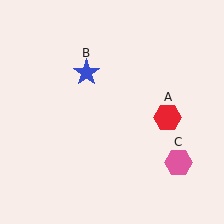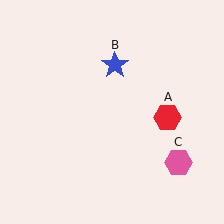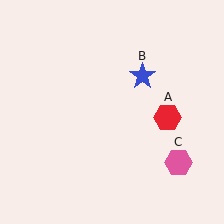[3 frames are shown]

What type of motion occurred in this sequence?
The blue star (object B) rotated clockwise around the center of the scene.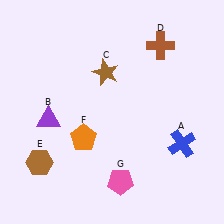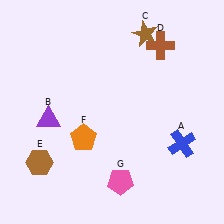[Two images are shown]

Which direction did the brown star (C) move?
The brown star (C) moved right.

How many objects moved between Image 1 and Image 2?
1 object moved between the two images.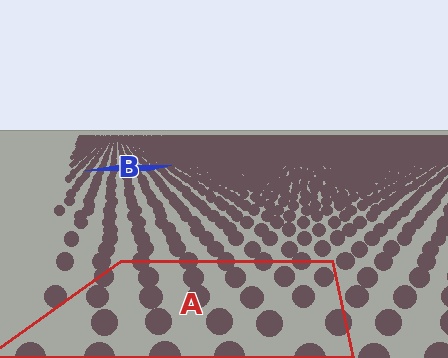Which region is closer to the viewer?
Region A is closer. The texture elements there are larger and more spread out.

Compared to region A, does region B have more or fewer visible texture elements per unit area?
Region B has more texture elements per unit area — they are packed more densely because it is farther away.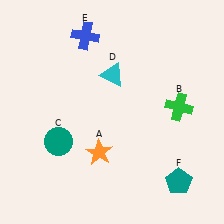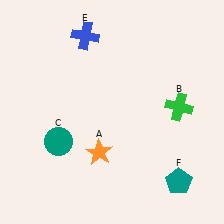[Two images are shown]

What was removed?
The cyan triangle (D) was removed in Image 2.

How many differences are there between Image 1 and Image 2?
There is 1 difference between the two images.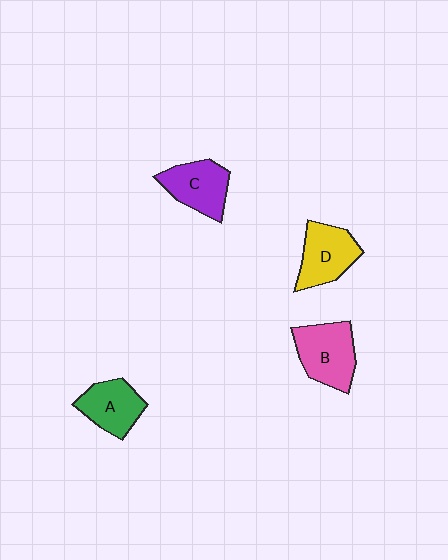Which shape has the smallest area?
Shape A (green).